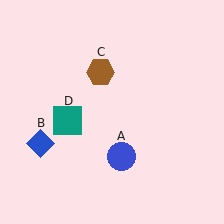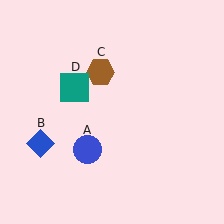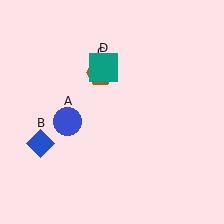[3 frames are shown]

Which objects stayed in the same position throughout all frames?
Blue diamond (object B) and brown hexagon (object C) remained stationary.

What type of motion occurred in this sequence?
The blue circle (object A), teal square (object D) rotated clockwise around the center of the scene.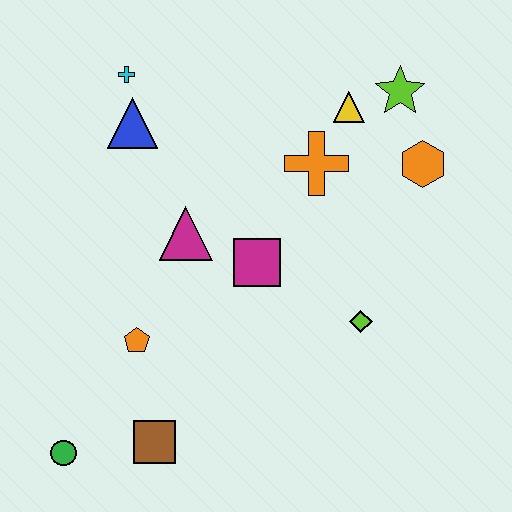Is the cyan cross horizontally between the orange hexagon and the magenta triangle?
No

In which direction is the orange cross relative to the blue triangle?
The orange cross is to the right of the blue triangle.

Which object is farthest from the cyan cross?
The green circle is farthest from the cyan cross.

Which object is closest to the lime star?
The yellow triangle is closest to the lime star.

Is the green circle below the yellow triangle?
Yes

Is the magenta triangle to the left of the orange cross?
Yes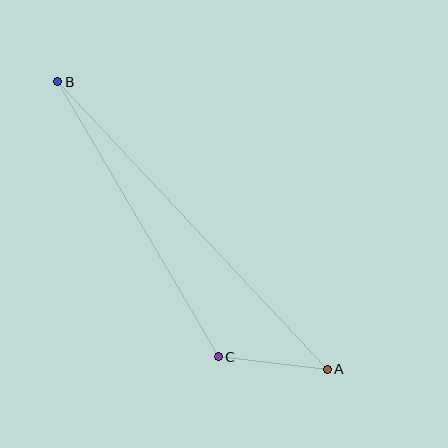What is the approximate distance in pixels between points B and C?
The distance between B and C is approximately 319 pixels.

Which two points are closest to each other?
Points A and C are closest to each other.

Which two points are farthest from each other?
Points A and B are farthest from each other.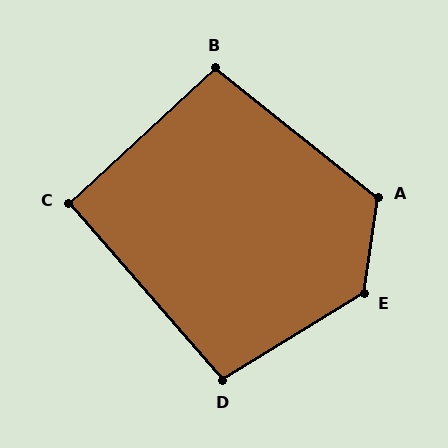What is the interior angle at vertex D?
Approximately 100 degrees (obtuse).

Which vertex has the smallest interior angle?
C, at approximately 92 degrees.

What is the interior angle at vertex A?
Approximately 120 degrees (obtuse).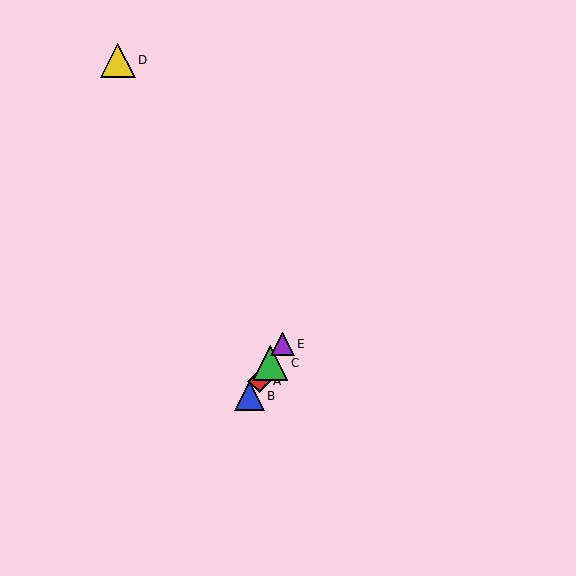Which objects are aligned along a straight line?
Objects A, B, C, E are aligned along a straight line.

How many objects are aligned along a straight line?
4 objects (A, B, C, E) are aligned along a straight line.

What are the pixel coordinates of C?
Object C is at (270, 363).